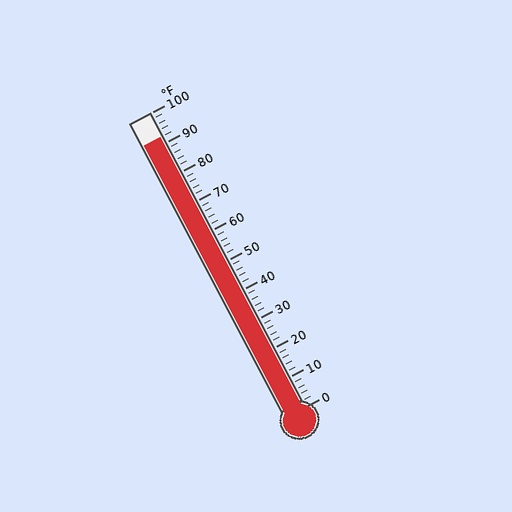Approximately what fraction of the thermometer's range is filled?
The thermometer is filled to approximately 90% of its range.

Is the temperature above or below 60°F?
The temperature is above 60°F.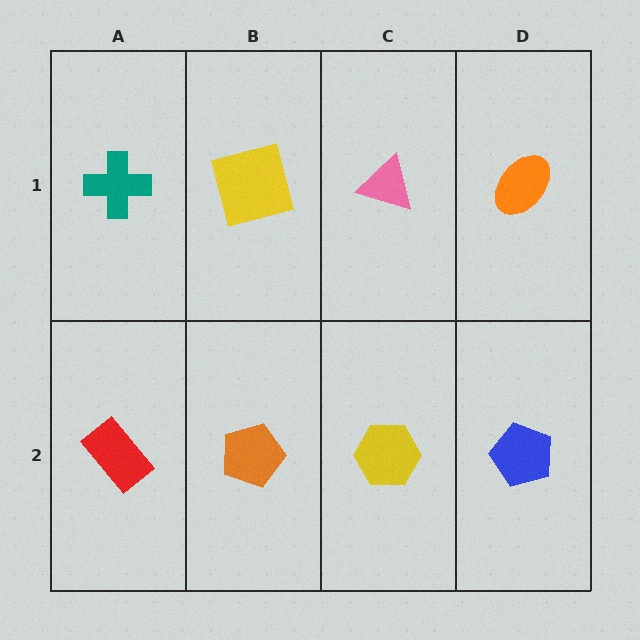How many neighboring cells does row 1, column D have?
2.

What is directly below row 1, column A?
A red rectangle.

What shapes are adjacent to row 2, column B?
A yellow square (row 1, column B), a red rectangle (row 2, column A), a yellow hexagon (row 2, column C).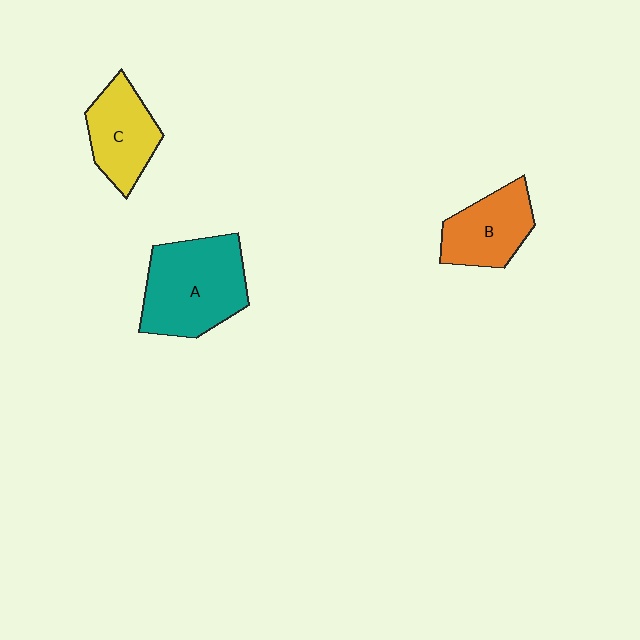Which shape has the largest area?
Shape A (teal).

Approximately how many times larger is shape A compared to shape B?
Approximately 1.6 times.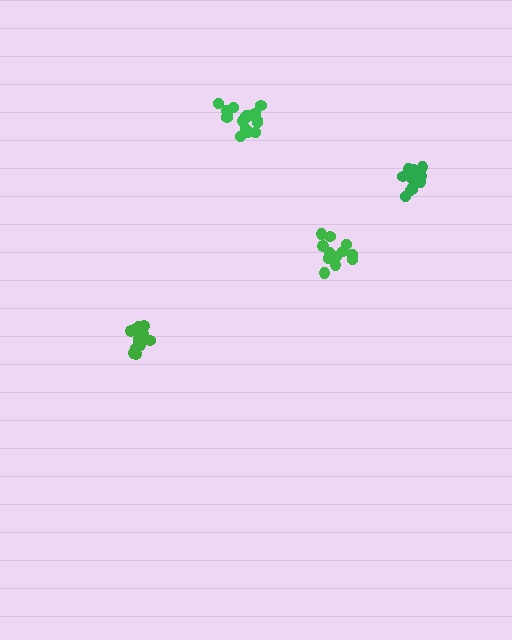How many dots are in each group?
Group 1: 12 dots, Group 2: 17 dots, Group 3: 13 dots, Group 4: 14 dots (56 total).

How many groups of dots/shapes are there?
There are 4 groups.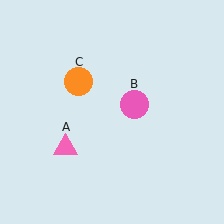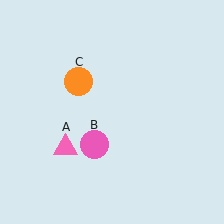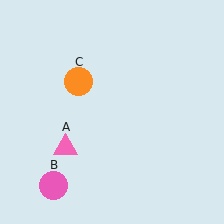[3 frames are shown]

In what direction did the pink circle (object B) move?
The pink circle (object B) moved down and to the left.